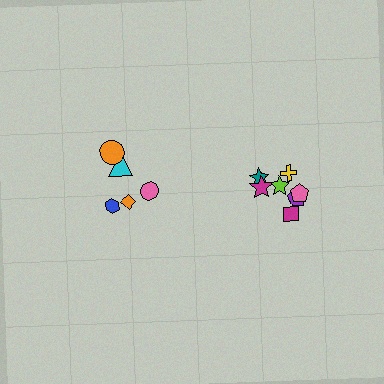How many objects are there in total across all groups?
There are 12 objects.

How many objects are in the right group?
There are 7 objects.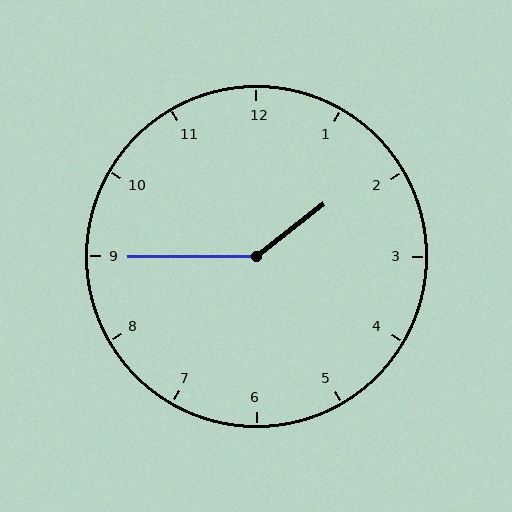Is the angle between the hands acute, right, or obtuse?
It is obtuse.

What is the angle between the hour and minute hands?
Approximately 142 degrees.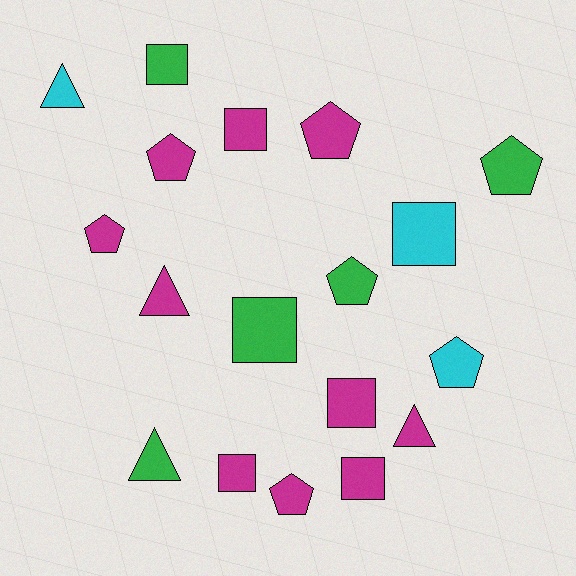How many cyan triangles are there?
There is 1 cyan triangle.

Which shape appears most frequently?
Pentagon, with 7 objects.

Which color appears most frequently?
Magenta, with 10 objects.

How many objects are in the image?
There are 18 objects.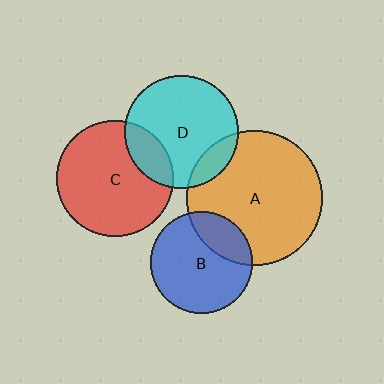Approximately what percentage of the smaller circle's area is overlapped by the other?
Approximately 15%.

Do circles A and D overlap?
Yes.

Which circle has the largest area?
Circle A (orange).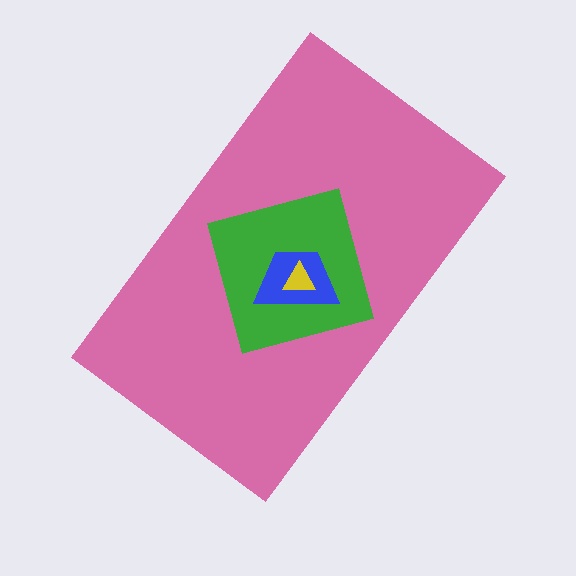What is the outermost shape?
The pink rectangle.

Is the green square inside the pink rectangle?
Yes.